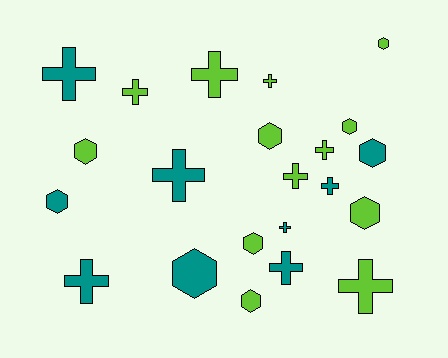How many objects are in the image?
There are 22 objects.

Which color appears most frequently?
Lime, with 13 objects.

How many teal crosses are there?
There are 6 teal crosses.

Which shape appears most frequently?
Cross, with 12 objects.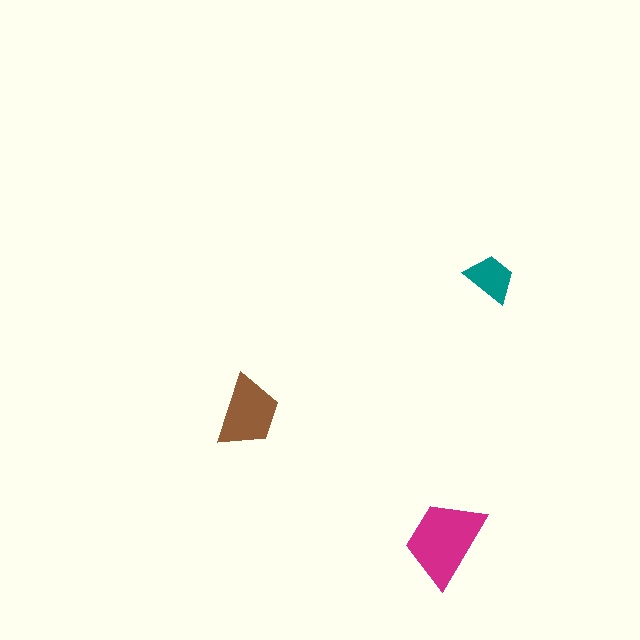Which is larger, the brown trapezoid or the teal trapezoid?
The brown one.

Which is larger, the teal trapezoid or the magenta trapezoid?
The magenta one.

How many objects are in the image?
There are 3 objects in the image.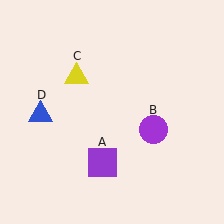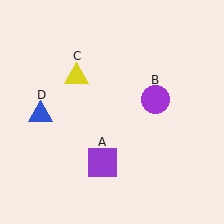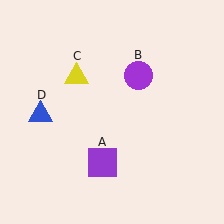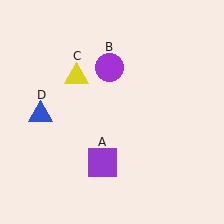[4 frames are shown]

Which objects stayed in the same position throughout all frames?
Purple square (object A) and yellow triangle (object C) and blue triangle (object D) remained stationary.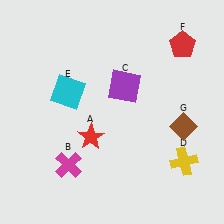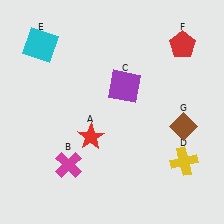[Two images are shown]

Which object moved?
The cyan square (E) moved up.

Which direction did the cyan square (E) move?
The cyan square (E) moved up.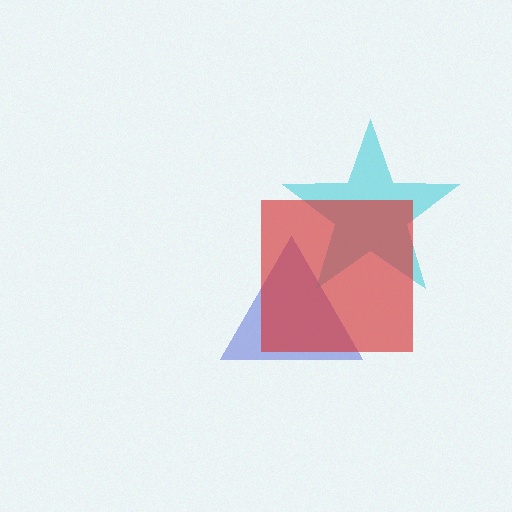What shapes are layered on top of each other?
The layered shapes are: a blue triangle, a cyan star, a red square.